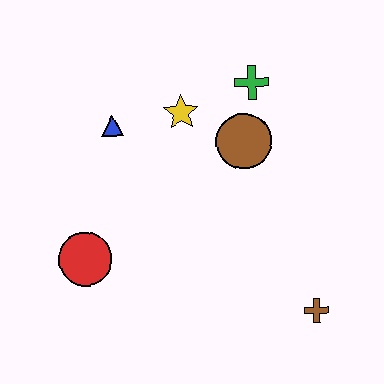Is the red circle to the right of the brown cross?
No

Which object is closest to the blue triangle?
The yellow star is closest to the blue triangle.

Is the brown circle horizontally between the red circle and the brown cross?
Yes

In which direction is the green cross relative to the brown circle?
The green cross is above the brown circle.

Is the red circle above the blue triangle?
No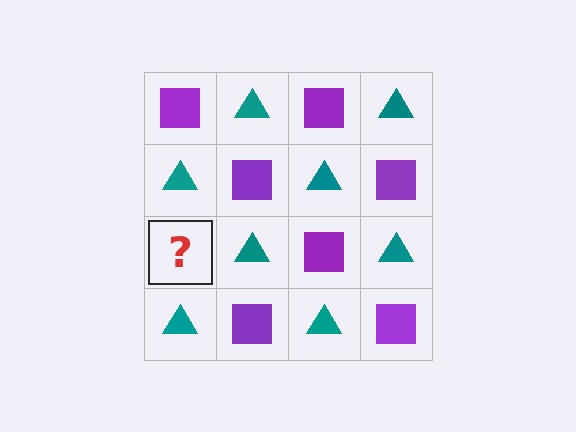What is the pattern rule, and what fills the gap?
The rule is that it alternates purple square and teal triangle in a checkerboard pattern. The gap should be filled with a purple square.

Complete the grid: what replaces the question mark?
The question mark should be replaced with a purple square.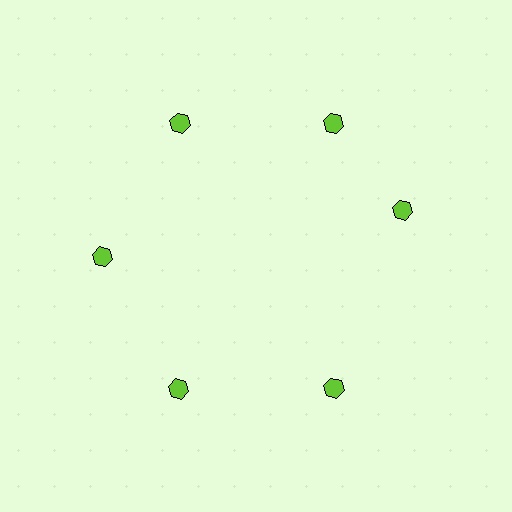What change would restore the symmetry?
The symmetry would be restored by rotating it back into even spacing with its neighbors so that all 6 hexagons sit at equal angles and equal distance from the center.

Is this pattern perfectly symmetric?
No. The 6 lime hexagons are arranged in a ring, but one element near the 3 o'clock position is rotated out of alignment along the ring, breaking the 6-fold rotational symmetry.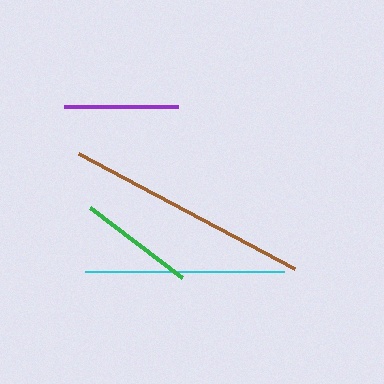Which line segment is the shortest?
The purple line is the shortest at approximately 114 pixels.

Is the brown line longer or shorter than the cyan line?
The brown line is longer than the cyan line.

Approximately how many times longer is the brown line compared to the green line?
The brown line is approximately 2.1 times the length of the green line.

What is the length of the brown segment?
The brown segment is approximately 245 pixels long.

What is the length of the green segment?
The green segment is approximately 116 pixels long.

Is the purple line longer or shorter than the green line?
The green line is longer than the purple line.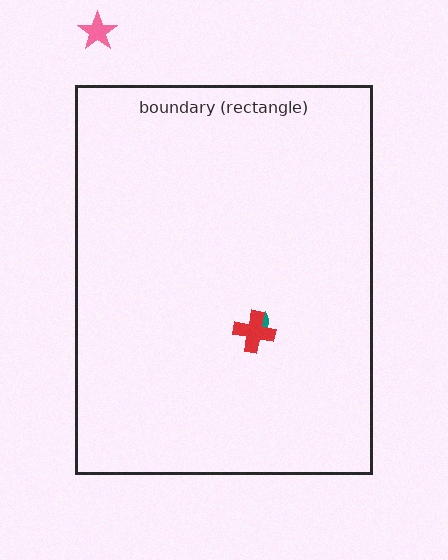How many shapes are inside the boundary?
2 inside, 1 outside.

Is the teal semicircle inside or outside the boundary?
Inside.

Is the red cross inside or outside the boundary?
Inside.